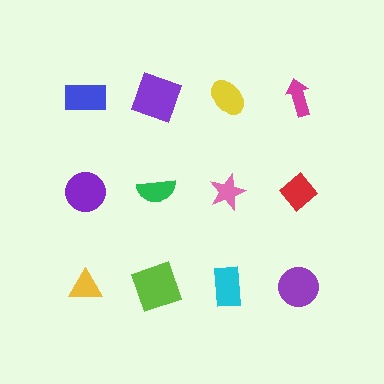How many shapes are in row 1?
4 shapes.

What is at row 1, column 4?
A magenta arrow.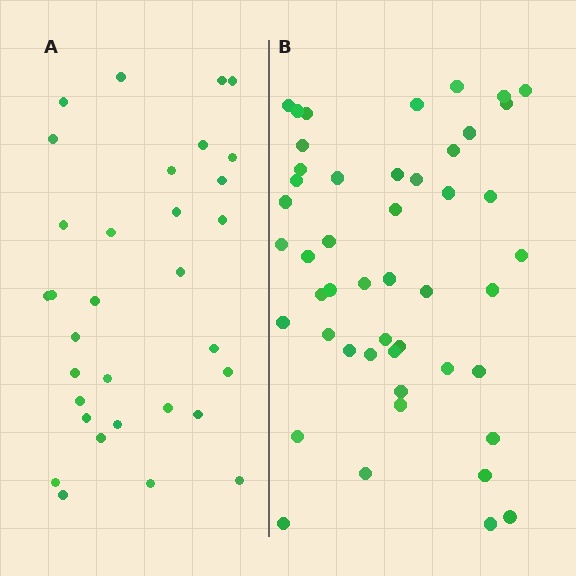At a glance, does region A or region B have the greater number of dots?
Region B (the right region) has more dots.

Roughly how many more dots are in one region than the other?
Region B has approximately 15 more dots than region A.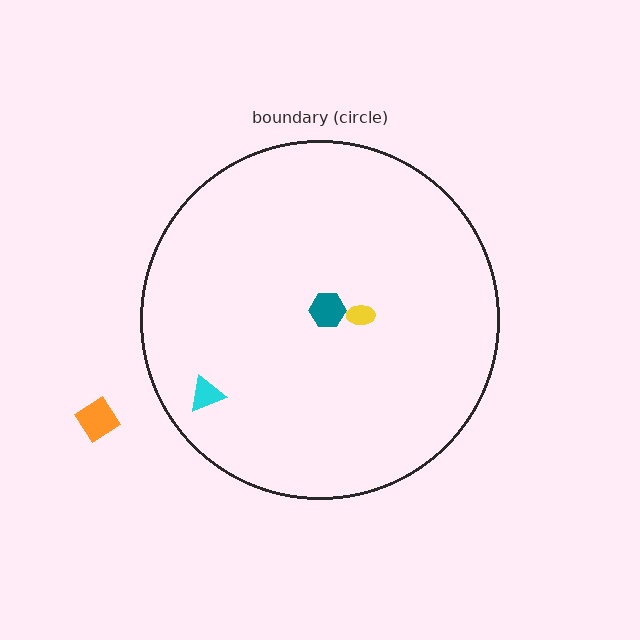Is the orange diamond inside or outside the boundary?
Outside.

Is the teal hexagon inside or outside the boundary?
Inside.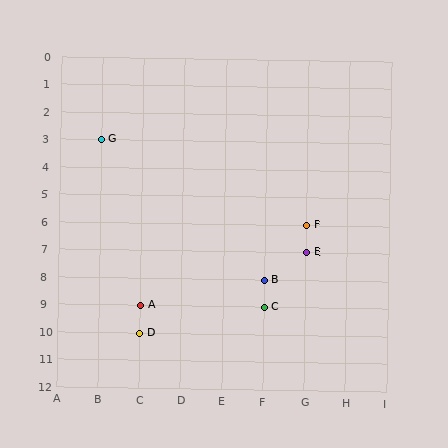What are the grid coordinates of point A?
Point A is at grid coordinates (C, 9).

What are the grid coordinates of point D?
Point D is at grid coordinates (C, 10).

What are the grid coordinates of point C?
Point C is at grid coordinates (F, 9).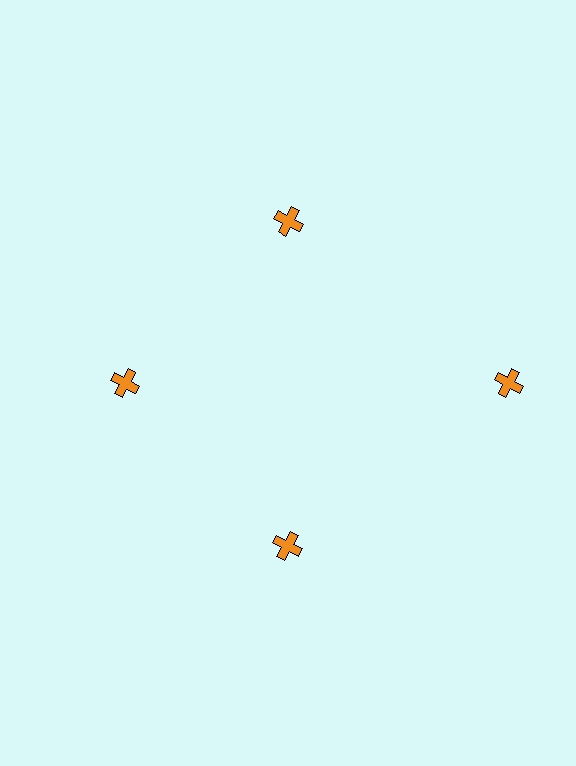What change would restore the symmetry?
The symmetry would be restored by moving it inward, back onto the ring so that all 4 crosses sit at equal angles and equal distance from the center.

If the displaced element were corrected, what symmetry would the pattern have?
It would have 4-fold rotational symmetry — the pattern would map onto itself every 90 degrees.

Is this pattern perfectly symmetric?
No. The 4 orange crosses are arranged in a ring, but one element near the 3 o'clock position is pushed outward from the center, breaking the 4-fold rotational symmetry.